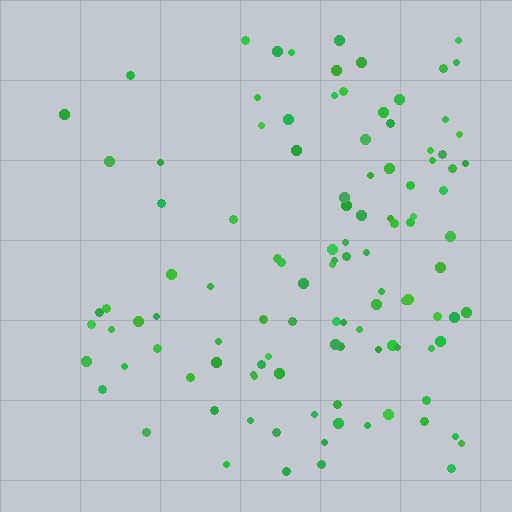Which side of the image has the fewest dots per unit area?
The left.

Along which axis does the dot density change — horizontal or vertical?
Horizontal.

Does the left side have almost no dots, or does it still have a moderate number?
Still a moderate number, just noticeably fewer than the right.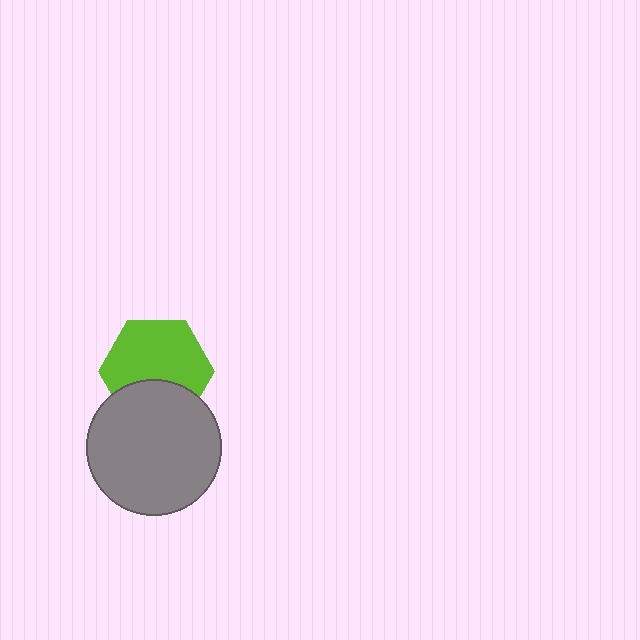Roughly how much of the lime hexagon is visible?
Most of it is visible (roughly 67%).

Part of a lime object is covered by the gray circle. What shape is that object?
It is a hexagon.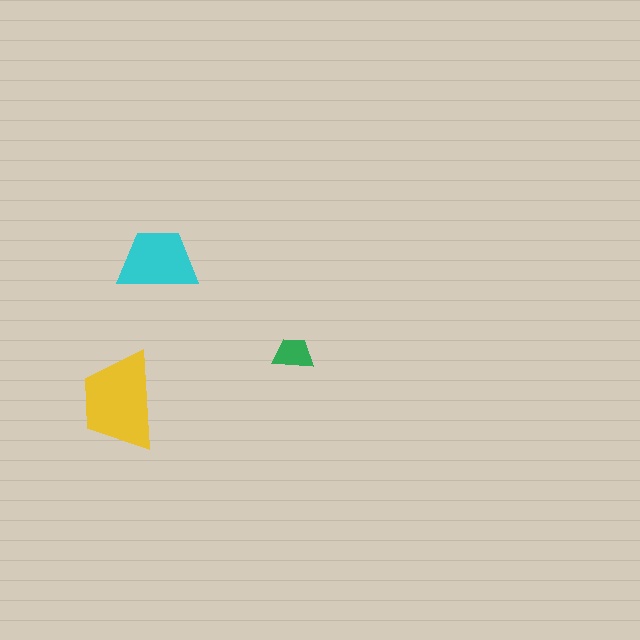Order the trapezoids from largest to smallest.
the yellow one, the cyan one, the green one.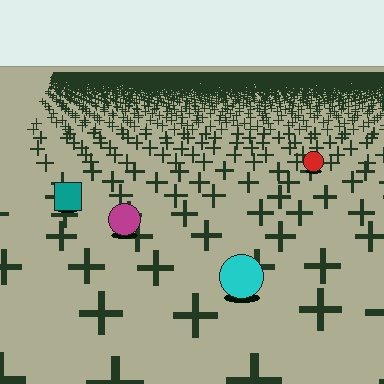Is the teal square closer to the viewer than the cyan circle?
No. The cyan circle is closer — you can tell from the texture gradient: the ground texture is coarser near it.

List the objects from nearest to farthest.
From nearest to farthest: the cyan circle, the magenta circle, the teal square, the red circle.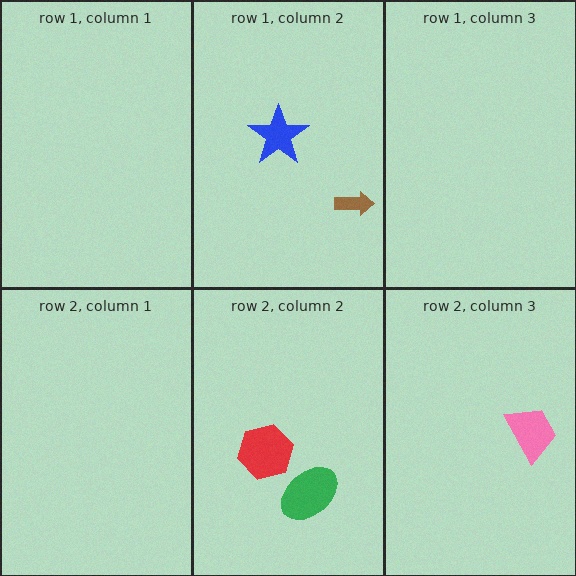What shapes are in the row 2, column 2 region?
The red hexagon, the green ellipse.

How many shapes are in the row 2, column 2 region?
2.